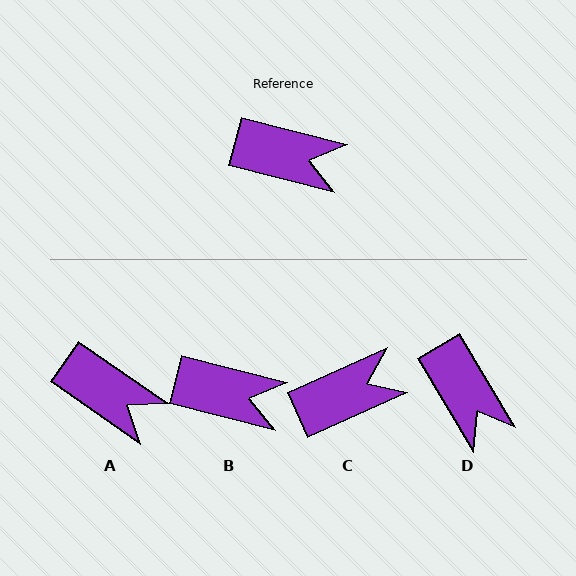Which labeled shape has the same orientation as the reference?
B.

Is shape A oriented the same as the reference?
No, it is off by about 20 degrees.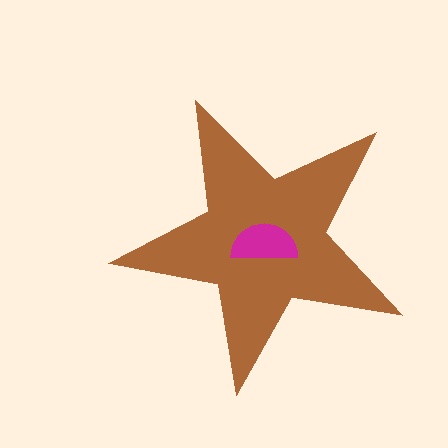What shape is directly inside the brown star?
The magenta semicircle.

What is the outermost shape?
The brown star.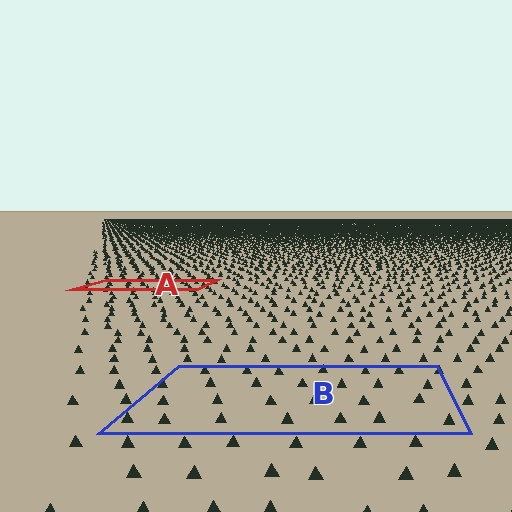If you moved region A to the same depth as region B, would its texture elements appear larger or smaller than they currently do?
They would appear larger. At a closer depth, the same texture elements are projected at a bigger on-screen size.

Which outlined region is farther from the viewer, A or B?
Region A is farther from the viewer — the texture elements inside it appear smaller and more densely packed.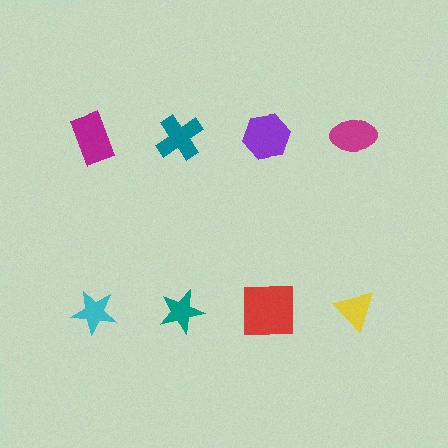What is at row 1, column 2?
A teal cross.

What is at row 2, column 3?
A red square.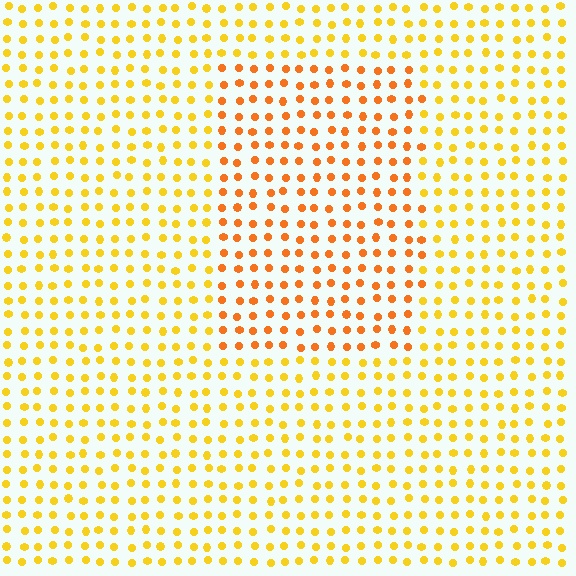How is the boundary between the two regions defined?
The boundary is defined purely by a slight shift in hue (about 27 degrees). Spacing, size, and orientation are identical on both sides.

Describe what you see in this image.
The image is filled with small yellow elements in a uniform arrangement. A rectangle-shaped region is visible where the elements are tinted to a slightly different hue, forming a subtle color boundary.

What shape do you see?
I see a rectangle.